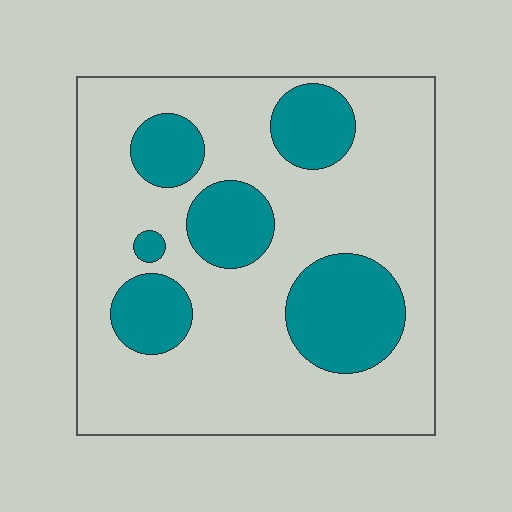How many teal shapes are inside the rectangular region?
6.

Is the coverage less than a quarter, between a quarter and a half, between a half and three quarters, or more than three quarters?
Between a quarter and a half.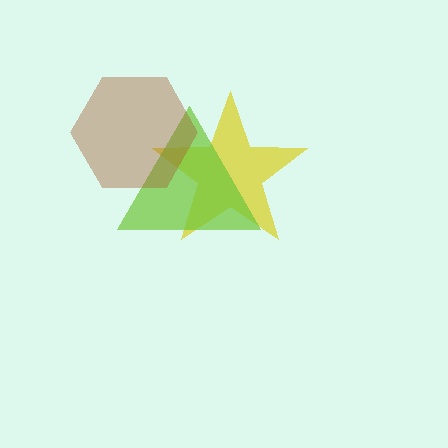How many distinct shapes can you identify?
There are 3 distinct shapes: a yellow star, a lime triangle, a brown hexagon.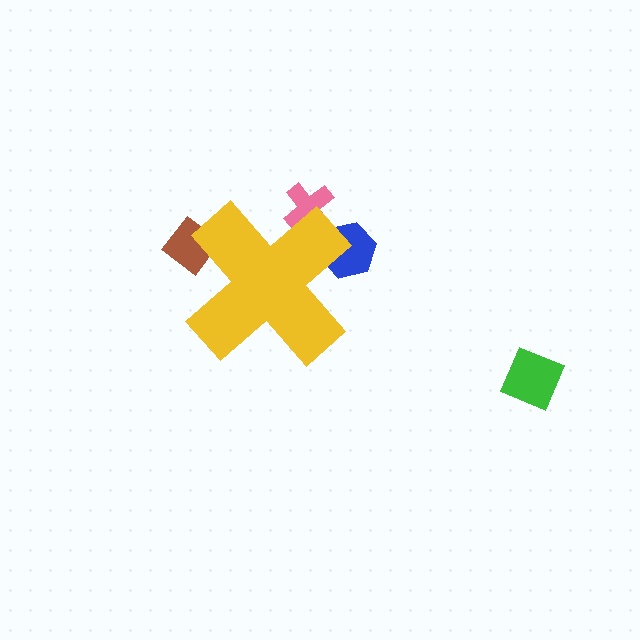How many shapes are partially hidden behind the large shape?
3 shapes are partially hidden.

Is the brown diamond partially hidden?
Yes, the brown diamond is partially hidden behind the yellow cross.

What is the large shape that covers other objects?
A yellow cross.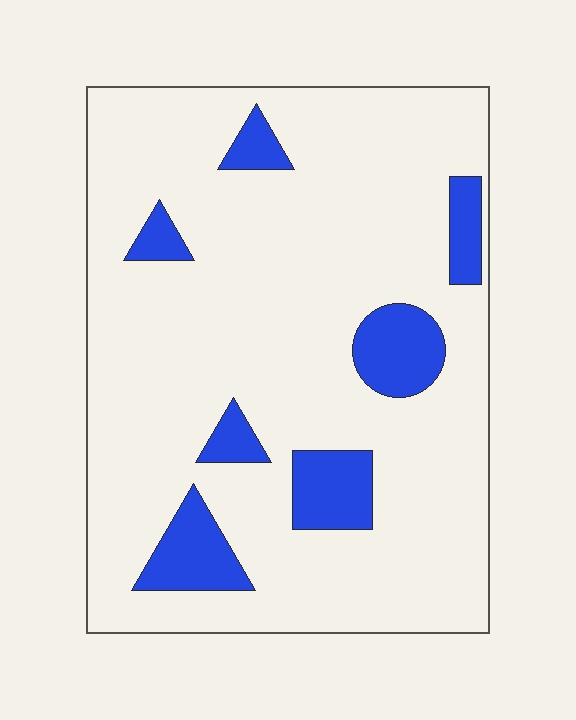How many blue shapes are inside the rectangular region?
7.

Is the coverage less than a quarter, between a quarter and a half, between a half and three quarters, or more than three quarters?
Less than a quarter.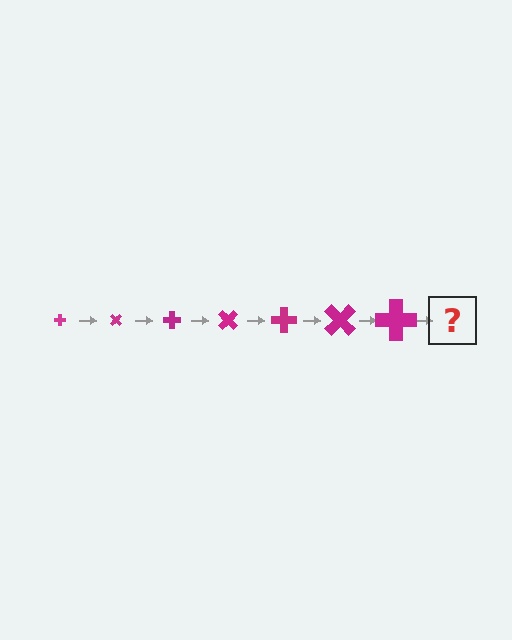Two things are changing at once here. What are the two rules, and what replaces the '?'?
The two rules are that the cross grows larger each step and it rotates 45 degrees each step. The '?' should be a cross, larger than the previous one and rotated 315 degrees from the start.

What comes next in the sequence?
The next element should be a cross, larger than the previous one and rotated 315 degrees from the start.